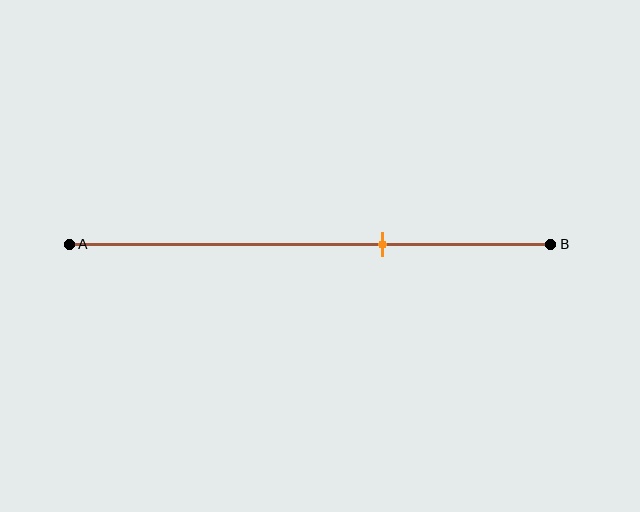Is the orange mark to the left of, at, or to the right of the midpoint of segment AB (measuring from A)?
The orange mark is to the right of the midpoint of segment AB.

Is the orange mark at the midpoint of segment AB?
No, the mark is at about 65% from A, not at the 50% midpoint.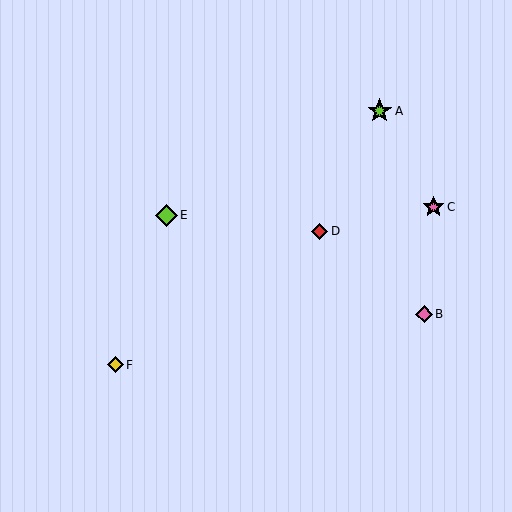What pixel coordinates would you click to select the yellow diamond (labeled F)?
Click at (115, 365) to select the yellow diamond F.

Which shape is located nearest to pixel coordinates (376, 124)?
The lime star (labeled A) at (380, 111) is nearest to that location.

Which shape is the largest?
The lime star (labeled A) is the largest.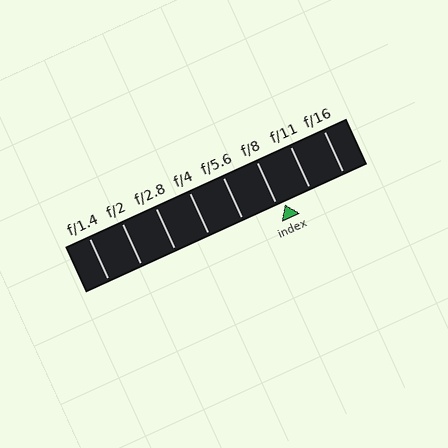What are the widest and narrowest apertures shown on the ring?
The widest aperture shown is f/1.4 and the narrowest is f/16.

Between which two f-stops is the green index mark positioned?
The index mark is between f/8 and f/11.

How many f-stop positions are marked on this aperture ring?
There are 8 f-stop positions marked.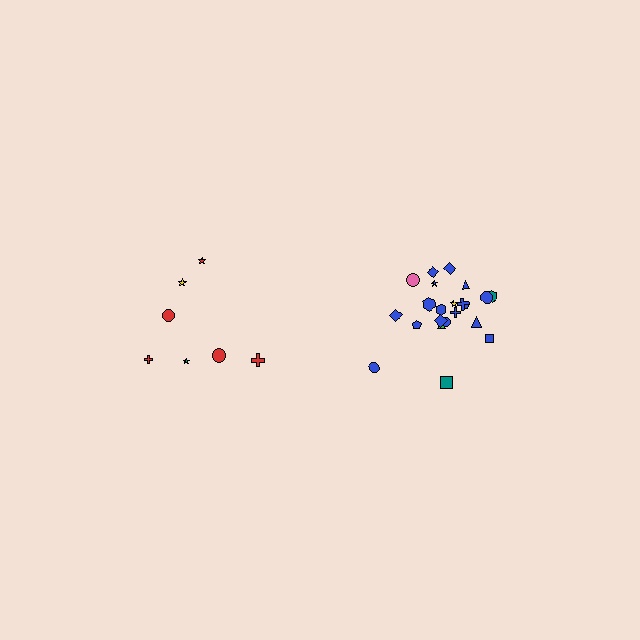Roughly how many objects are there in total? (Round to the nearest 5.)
Roughly 30 objects in total.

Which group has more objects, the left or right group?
The right group.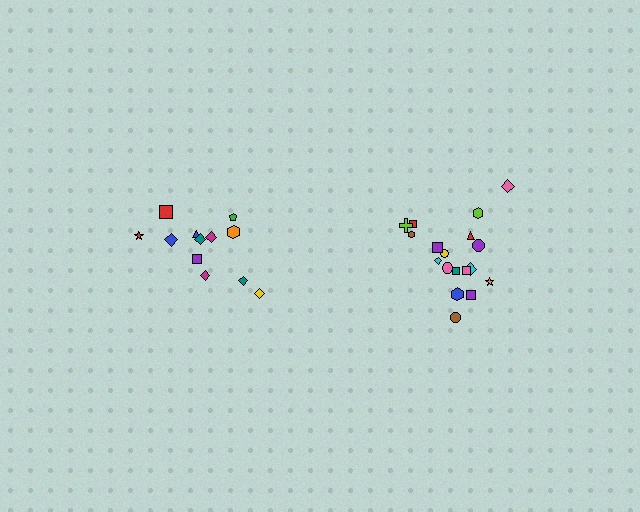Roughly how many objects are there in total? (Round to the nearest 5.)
Roughly 30 objects in total.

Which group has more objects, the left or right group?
The right group.